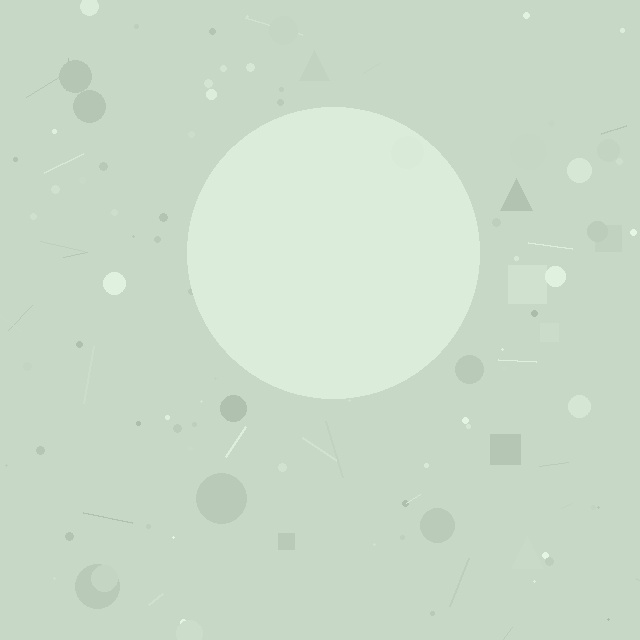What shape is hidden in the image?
A circle is hidden in the image.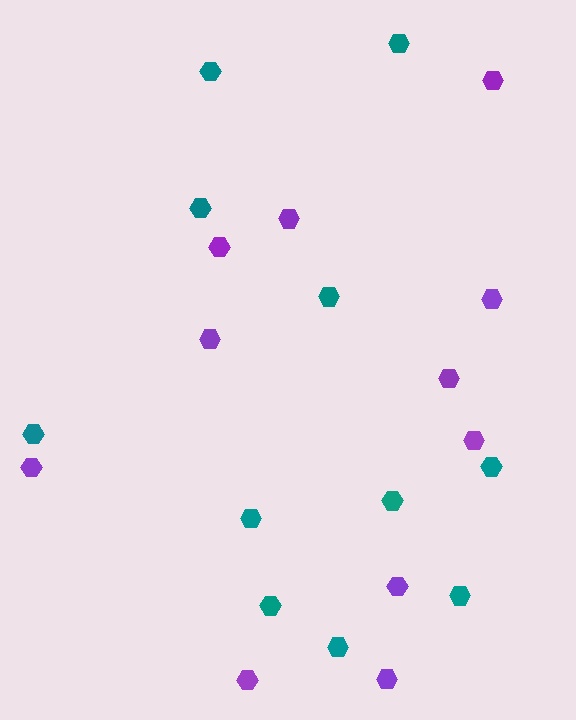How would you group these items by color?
There are 2 groups: one group of purple hexagons (11) and one group of teal hexagons (11).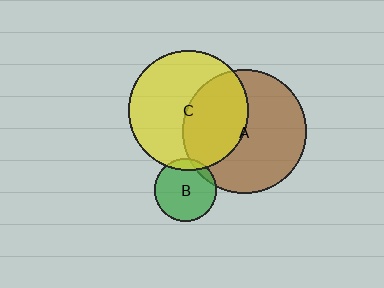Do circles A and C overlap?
Yes.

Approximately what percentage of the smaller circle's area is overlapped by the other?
Approximately 40%.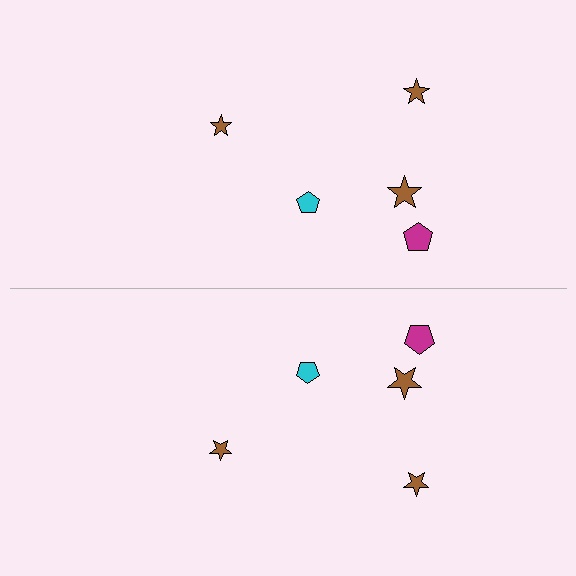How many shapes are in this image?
There are 10 shapes in this image.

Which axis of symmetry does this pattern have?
The pattern has a horizontal axis of symmetry running through the center of the image.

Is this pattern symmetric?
Yes, this pattern has bilateral (reflection) symmetry.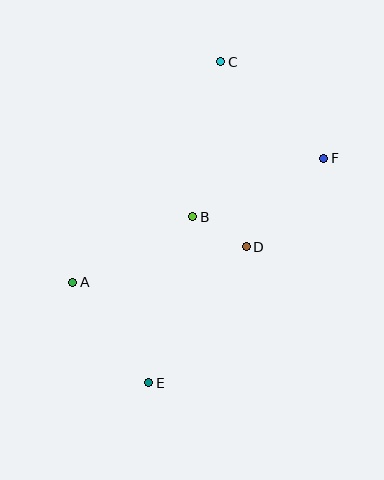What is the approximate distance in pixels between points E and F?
The distance between E and F is approximately 284 pixels.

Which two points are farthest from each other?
Points C and E are farthest from each other.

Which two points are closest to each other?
Points B and D are closest to each other.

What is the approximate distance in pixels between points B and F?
The distance between B and F is approximately 143 pixels.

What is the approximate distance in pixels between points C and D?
The distance between C and D is approximately 187 pixels.